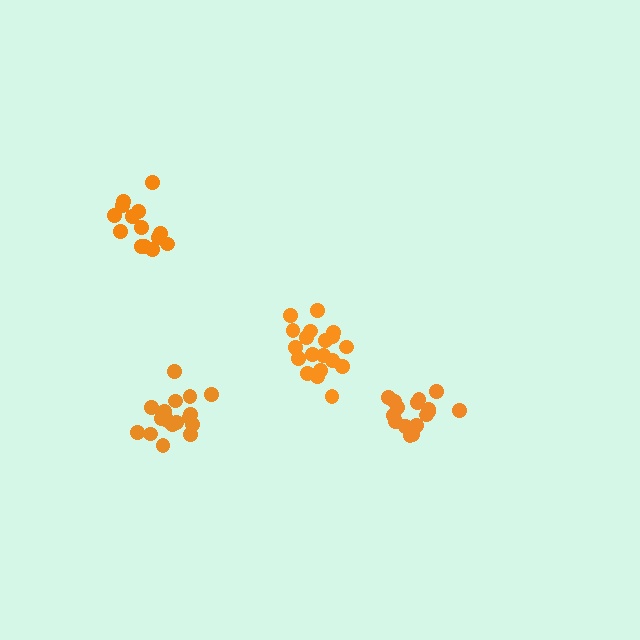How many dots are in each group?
Group 1: 19 dots, Group 2: 16 dots, Group 3: 14 dots, Group 4: 17 dots (66 total).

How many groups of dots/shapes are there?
There are 4 groups.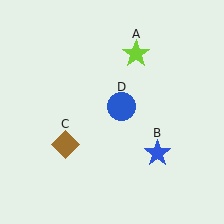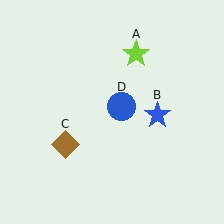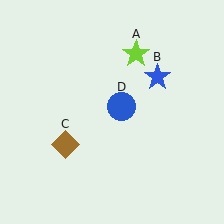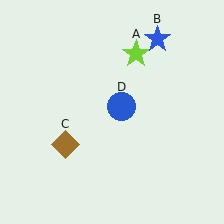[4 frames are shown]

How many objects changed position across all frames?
1 object changed position: blue star (object B).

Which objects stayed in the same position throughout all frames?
Lime star (object A) and brown diamond (object C) and blue circle (object D) remained stationary.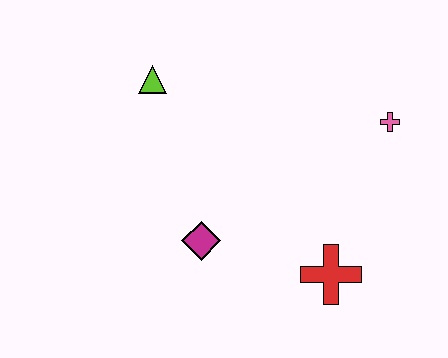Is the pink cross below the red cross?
No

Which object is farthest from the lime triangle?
The red cross is farthest from the lime triangle.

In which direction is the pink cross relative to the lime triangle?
The pink cross is to the right of the lime triangle.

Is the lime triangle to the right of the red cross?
No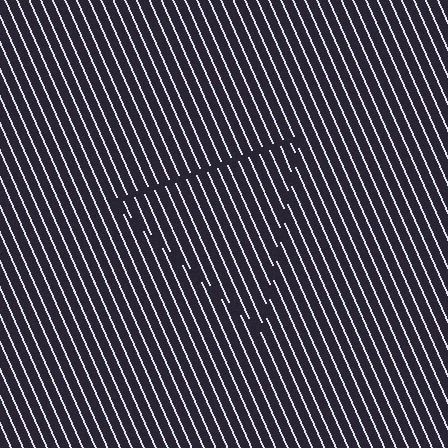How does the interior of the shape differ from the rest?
The interior of the shape contains the same grating, shifted by half a period — the contour is defined by the phase discontinuity where line-ends from the inner and outer gratings abut.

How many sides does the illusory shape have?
3 sides — the line-ends trace a triangle.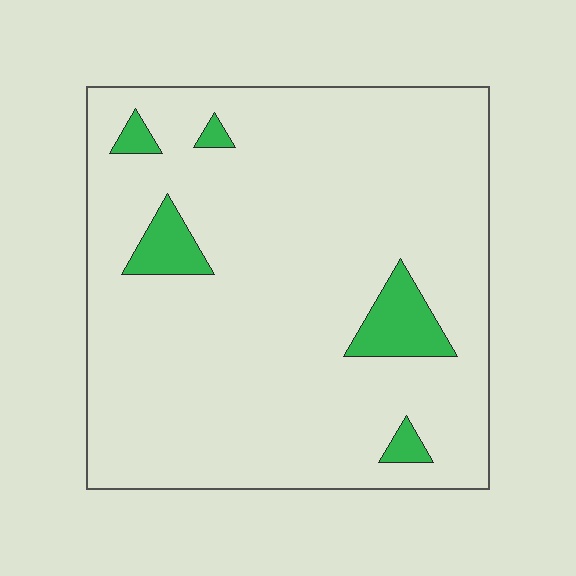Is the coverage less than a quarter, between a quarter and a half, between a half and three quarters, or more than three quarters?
Less than a quarter.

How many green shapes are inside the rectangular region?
5.